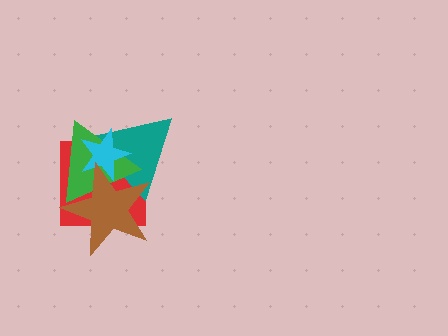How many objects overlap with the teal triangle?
4 objects overlap with the teal triangle.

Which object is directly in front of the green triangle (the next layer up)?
The cyan star is directly in front of the green triangle.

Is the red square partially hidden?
Yes, it is partially covered by another shape.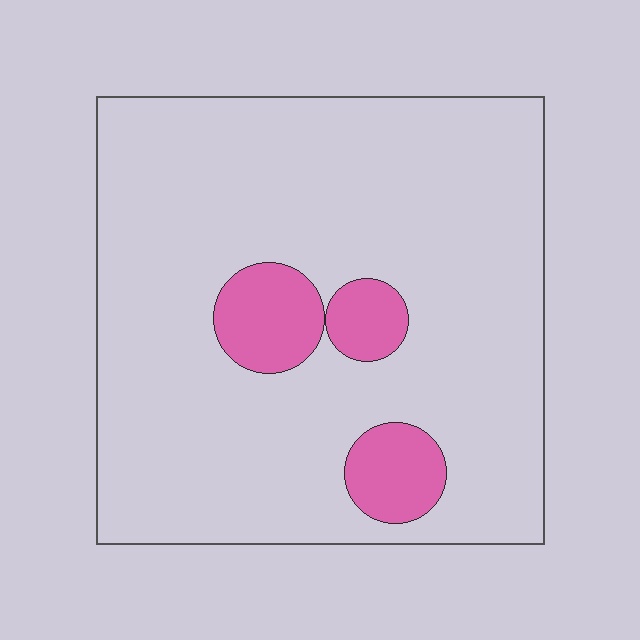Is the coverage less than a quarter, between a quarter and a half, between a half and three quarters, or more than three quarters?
Less than a quarter.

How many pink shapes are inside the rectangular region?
3.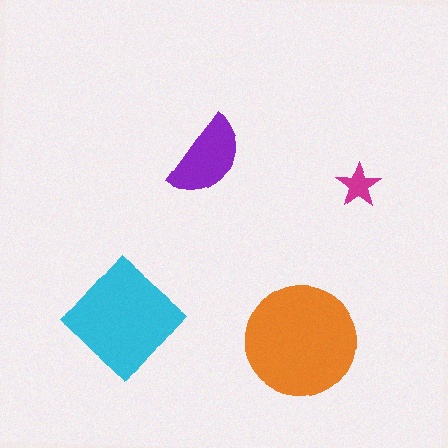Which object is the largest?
The orange circle.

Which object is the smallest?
The magenta star.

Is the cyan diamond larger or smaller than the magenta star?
Larger.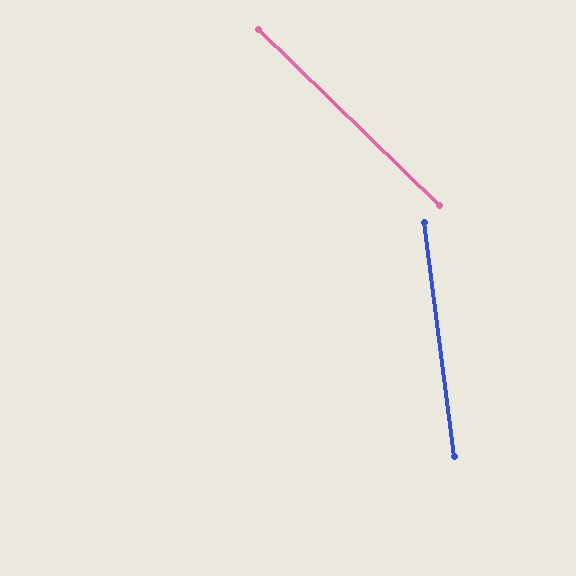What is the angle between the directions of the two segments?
Approximately 38 degrees.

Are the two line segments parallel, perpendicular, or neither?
Neither parallel nor perpendicular — they differ by about 38°.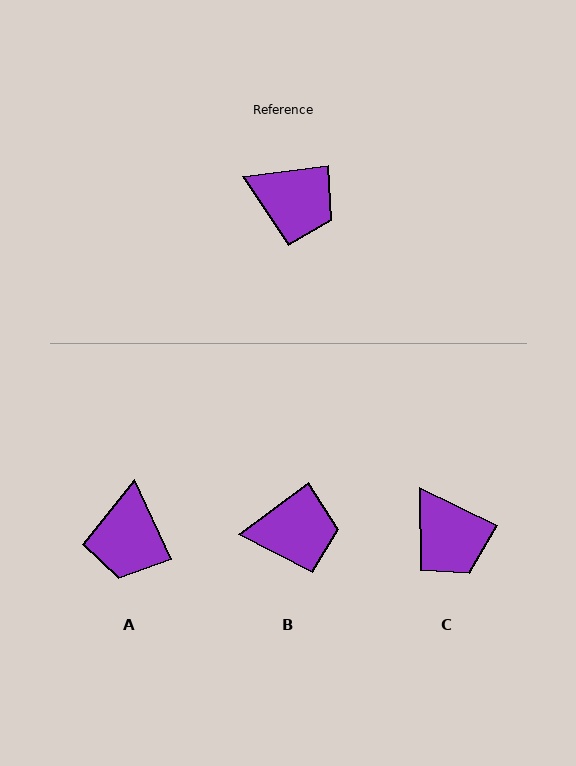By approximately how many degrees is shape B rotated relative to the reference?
Approximately 29 degrees counter-clockwise.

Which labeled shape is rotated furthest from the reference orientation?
A, about 73 degrees away.